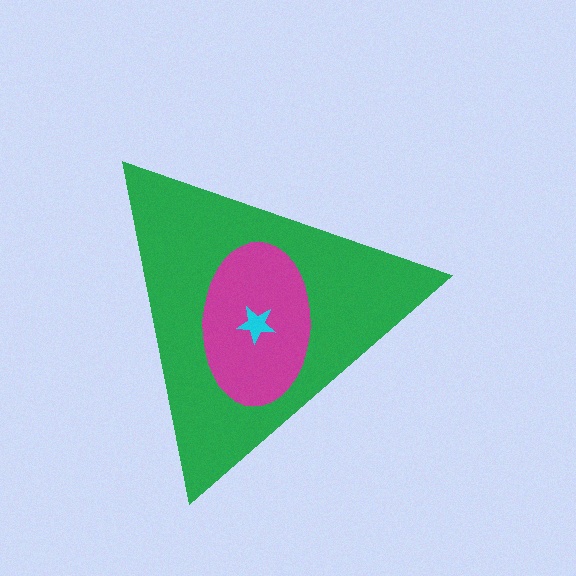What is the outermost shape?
The green triangle.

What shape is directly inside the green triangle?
The magenta ellipse.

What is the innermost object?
The cyan star.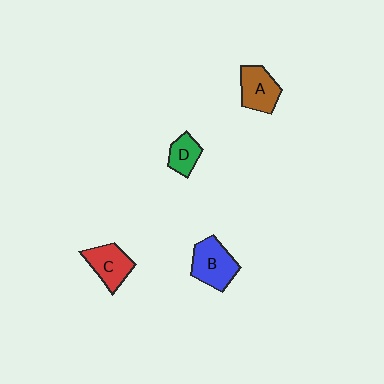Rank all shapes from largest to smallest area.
From largest to smallest: B (blue), A (brown), C (red), D (green).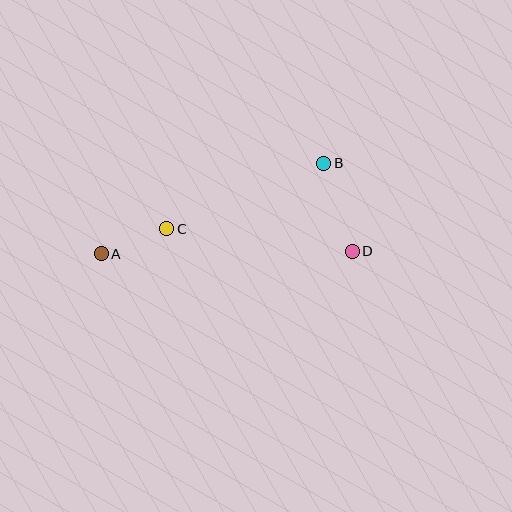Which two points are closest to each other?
Points A and C are closest to each other.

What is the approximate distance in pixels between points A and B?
The distance between A and B is approximately 240 pixels.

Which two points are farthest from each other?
Points A and D are farthest from each other.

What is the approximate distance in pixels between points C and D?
The distance between C and D is approximately 187 pixels.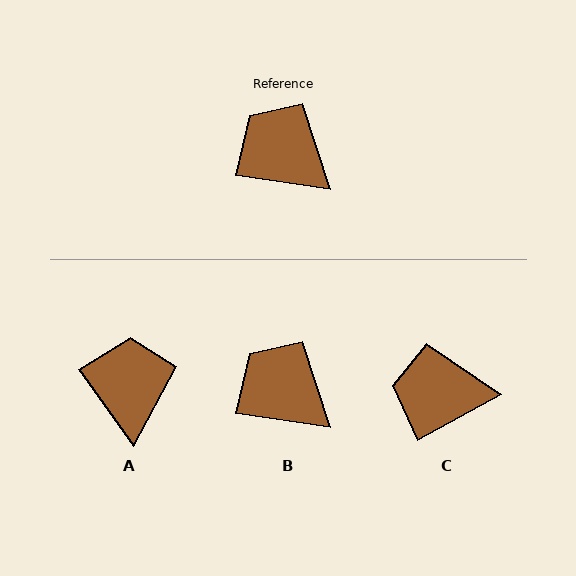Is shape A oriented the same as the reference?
No, it is off by about 46 degrees.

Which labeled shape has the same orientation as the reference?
B.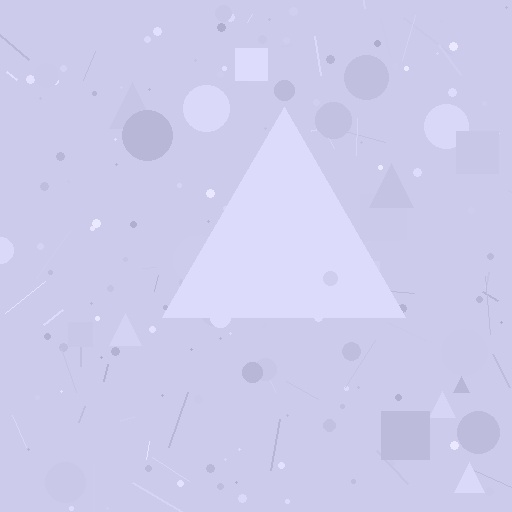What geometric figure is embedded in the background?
A triangle is embedded in the background.